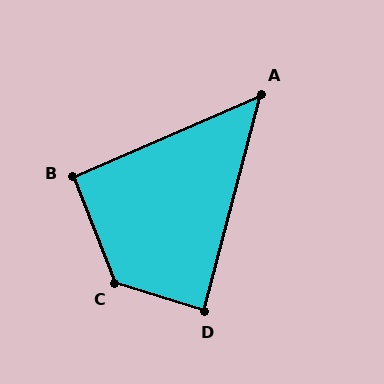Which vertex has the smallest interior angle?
A, at approximately 52 degrees.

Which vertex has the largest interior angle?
C, at approximately 128 degrees.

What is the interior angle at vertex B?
Approximately 92 degrees (approximately right).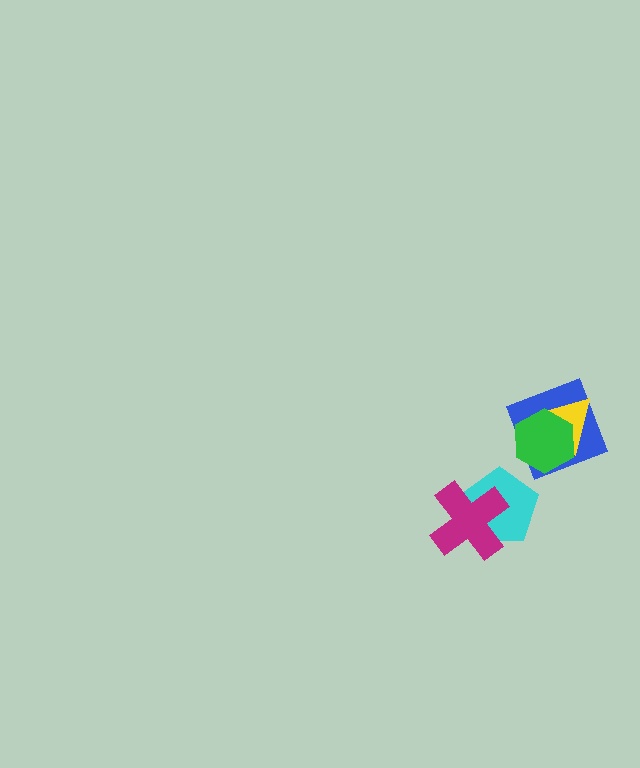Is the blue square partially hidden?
Yes, it is partially covered by another shape.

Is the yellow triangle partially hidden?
Yes, it is partially covered by another shape.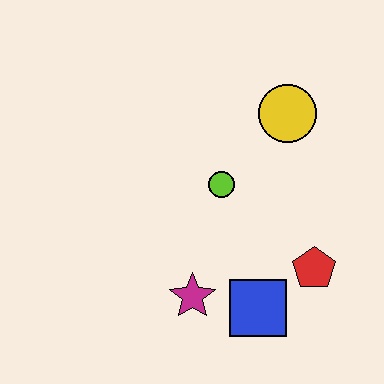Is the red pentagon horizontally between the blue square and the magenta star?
No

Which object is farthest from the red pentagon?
The yellow circle is farthest from the red pentagon.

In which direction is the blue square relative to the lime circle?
The blue square is below the lime circle.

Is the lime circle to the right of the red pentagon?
No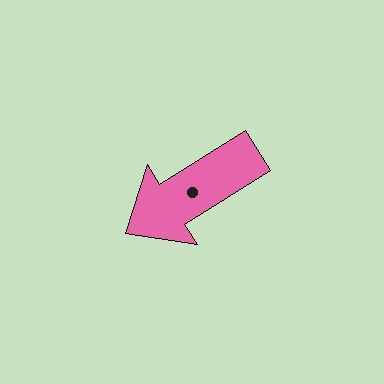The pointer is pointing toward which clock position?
Roughly 8 o'clock.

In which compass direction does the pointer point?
Southwest.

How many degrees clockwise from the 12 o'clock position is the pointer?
Approximately 238 degrees.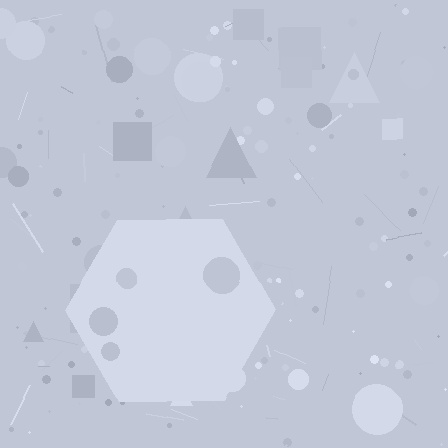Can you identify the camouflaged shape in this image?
The camouflaged shape is a hexagon.